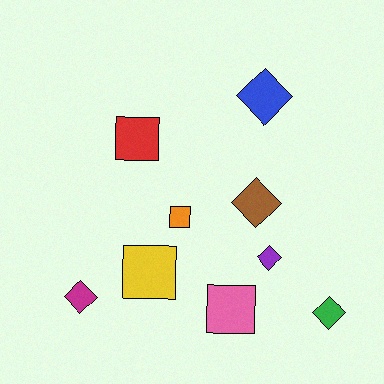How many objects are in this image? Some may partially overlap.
There are 9 objects.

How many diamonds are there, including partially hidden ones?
There are 5 diamonds.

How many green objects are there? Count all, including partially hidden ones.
There is 1 green object.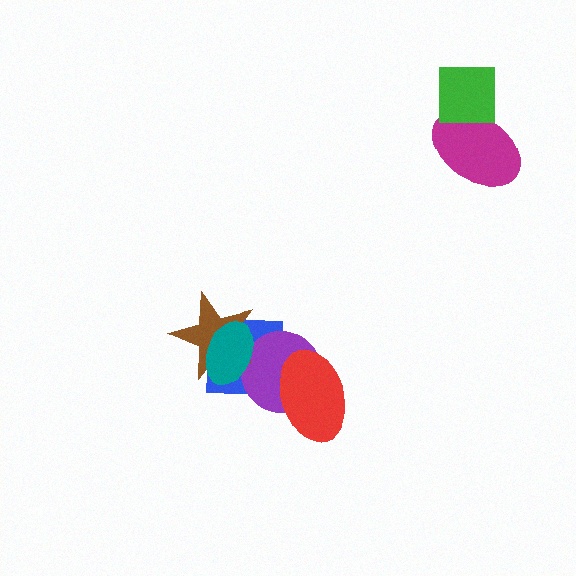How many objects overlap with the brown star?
3 objects overlap with the brown star.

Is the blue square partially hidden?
Yes, it is partially covered by another shape.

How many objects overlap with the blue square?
3 objects overlap with the blue square.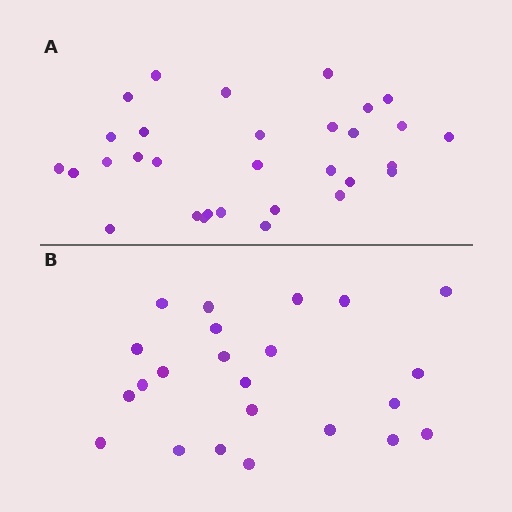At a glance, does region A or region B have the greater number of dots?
Region A (the top region) has more dots.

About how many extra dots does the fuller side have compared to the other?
Region A has roughly 8 or so more dots than region B.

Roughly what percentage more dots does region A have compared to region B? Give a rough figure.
About 35% more.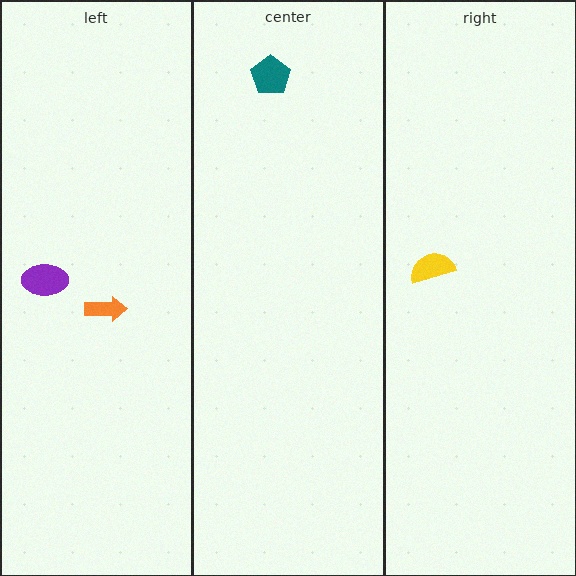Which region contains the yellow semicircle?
The right region.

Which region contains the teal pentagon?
The center region.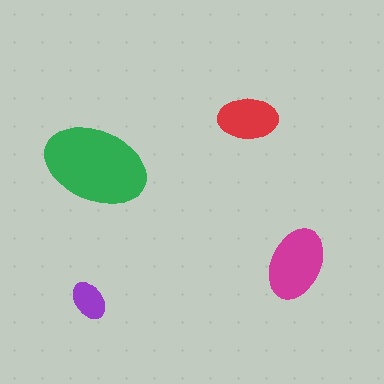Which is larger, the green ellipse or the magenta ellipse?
The green one.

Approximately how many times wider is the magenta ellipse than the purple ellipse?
About 2 times wider.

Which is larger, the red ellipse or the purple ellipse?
The red one.